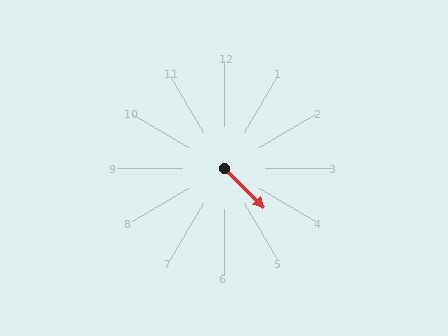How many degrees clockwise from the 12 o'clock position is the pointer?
Approximately 135 degrees.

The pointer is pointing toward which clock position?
Roughly 5 o'clock.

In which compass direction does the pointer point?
Southeast.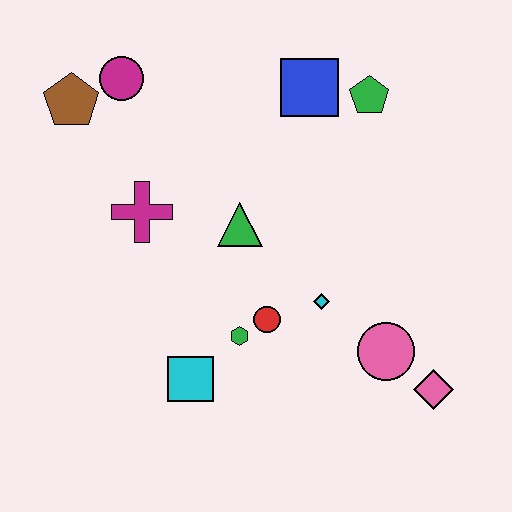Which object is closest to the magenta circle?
The brown pentagon is closest to the magenta circle.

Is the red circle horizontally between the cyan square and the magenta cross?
No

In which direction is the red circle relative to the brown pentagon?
The red circle is below the brown pentagon.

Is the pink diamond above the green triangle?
No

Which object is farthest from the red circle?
The brown pentagon is farthest from the red circle.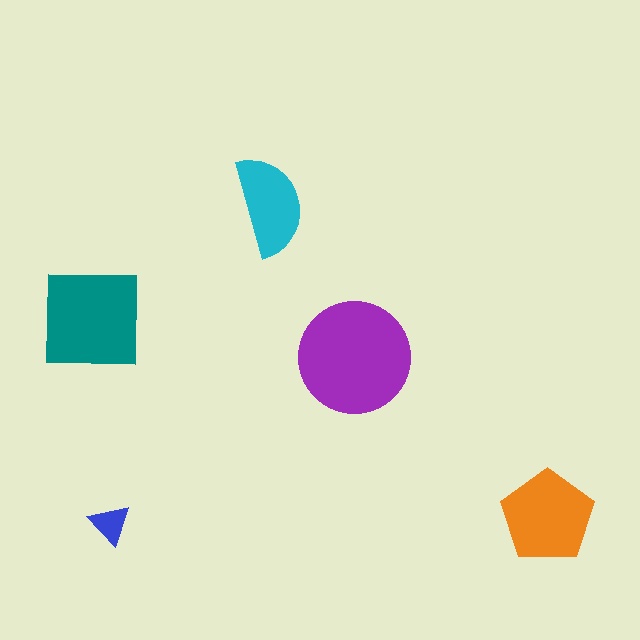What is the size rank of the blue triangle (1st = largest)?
5th.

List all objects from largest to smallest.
The purple circle, the teal square, the orange pentagon, the cyan semicircle, the blue triangle.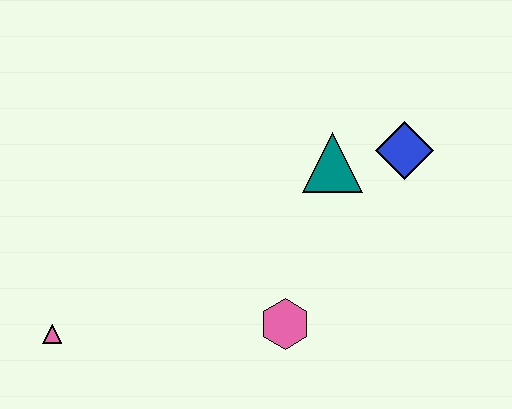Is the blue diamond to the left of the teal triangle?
No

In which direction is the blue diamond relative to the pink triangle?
The blue diamond is to the right of the pink triangle.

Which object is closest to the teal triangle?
The blue diamond is closest to the teal triangle.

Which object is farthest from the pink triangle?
The blue diamond is farthest from the pink triangle.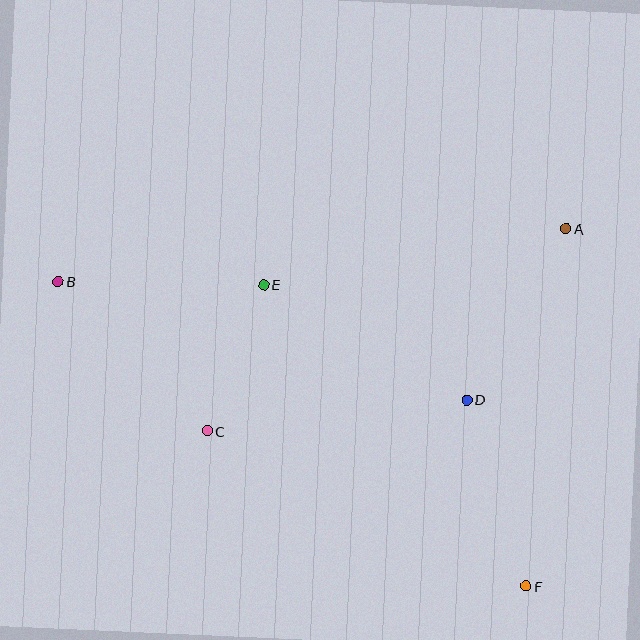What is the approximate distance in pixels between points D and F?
The distance between D and F is approximately 196 pixels.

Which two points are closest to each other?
Points C and E are closest to each other.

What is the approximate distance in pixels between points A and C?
The distance between A and C is approximately 412 pixels.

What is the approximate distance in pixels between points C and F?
The distance between C and F is approximately 355 pixels.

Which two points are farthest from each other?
Points B and F are farthest from each other.